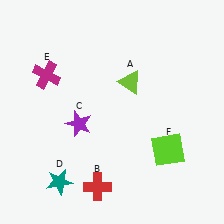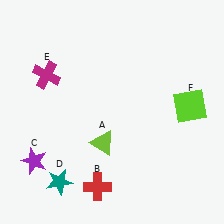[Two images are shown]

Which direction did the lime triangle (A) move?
The lime triangle (A) moved down.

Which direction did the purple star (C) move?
The purple star (C) moved left.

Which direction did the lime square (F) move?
The lime square (F) moved up.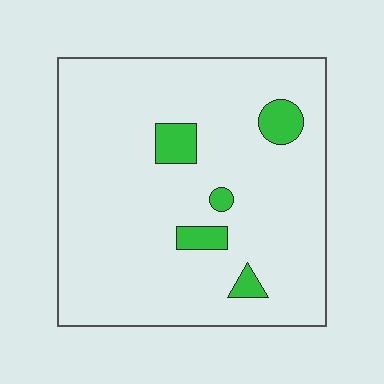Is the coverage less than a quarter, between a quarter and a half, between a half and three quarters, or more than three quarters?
Less than a quarter.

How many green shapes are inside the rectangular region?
5.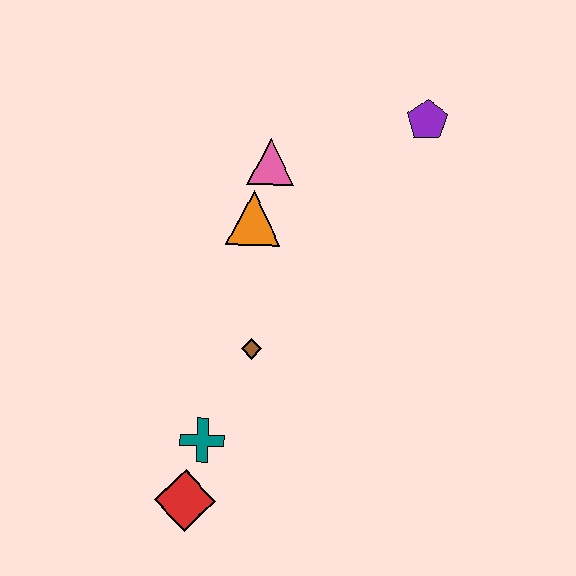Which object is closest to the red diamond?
The teal cross is closest to the red diamond.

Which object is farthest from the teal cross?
The purple pentagon is farthest from the teal cross.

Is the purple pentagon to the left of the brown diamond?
No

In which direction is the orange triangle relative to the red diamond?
The orange triangle is above the red diamond.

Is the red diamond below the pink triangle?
Yes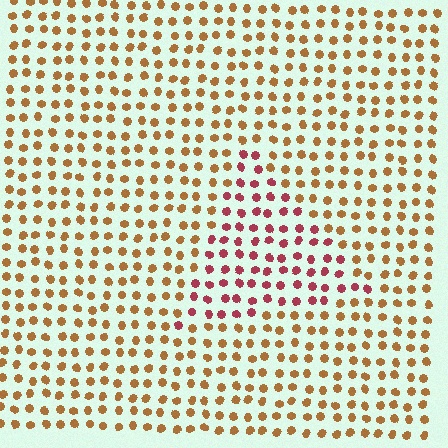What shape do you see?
I see a triangle.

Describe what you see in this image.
The image is filled with small brown elements in a uniform arrangement. A triangle-shaped region is visible where the elements are tinted to a slightly different hue, forming a subtle color boundary.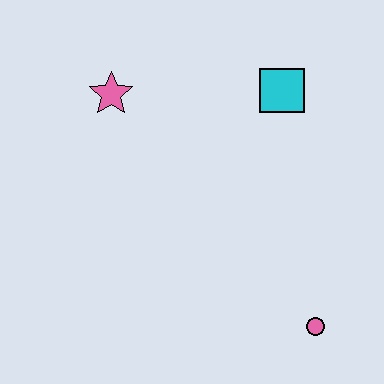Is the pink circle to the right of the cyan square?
Yes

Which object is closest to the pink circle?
The cyan square is closest to the pink circle.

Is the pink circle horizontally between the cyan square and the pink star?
No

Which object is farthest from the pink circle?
The pink star is farthest from the pink circle.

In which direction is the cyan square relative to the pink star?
The cyan square is to the right of the pink star.